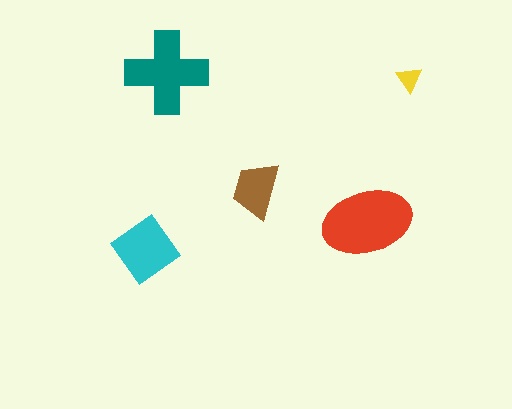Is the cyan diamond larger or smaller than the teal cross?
Smaller.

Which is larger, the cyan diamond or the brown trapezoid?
The cyan diamond.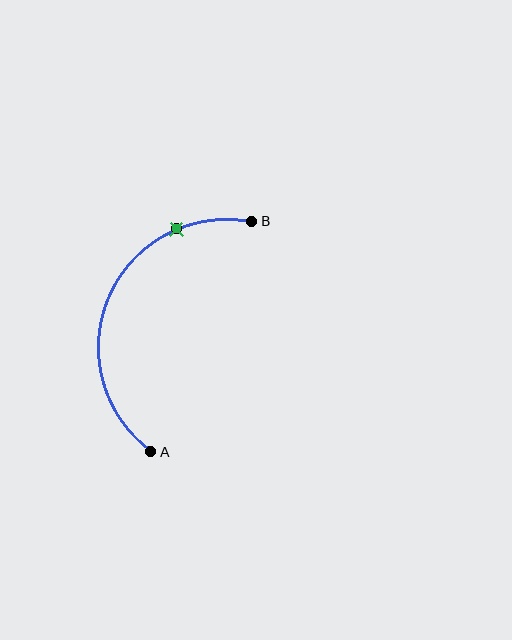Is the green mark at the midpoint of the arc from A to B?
No. The green mark lies on the arc but is closer to endpoint B. The arc midpoint would be at the point on the curve equidistant along the arc from both A and B.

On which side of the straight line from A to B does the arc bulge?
The arc bulges to the left of the straight line connecting A and B.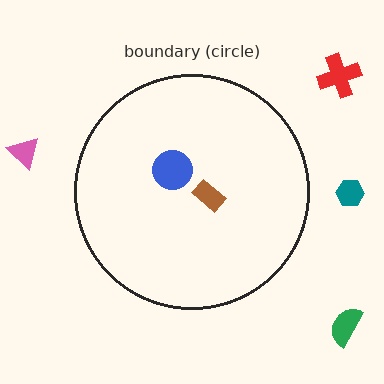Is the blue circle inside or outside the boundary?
Inside.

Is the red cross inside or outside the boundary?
Outside.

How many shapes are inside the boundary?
2 inside, 4 outside.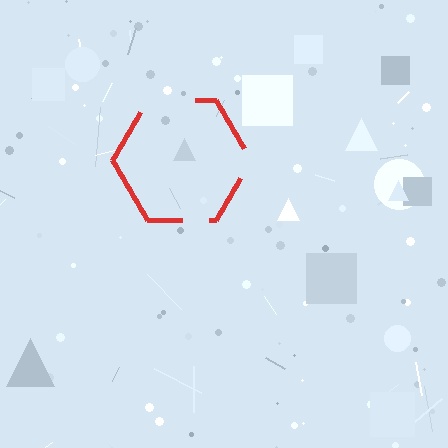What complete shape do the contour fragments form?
The contour fragments form a hexagon.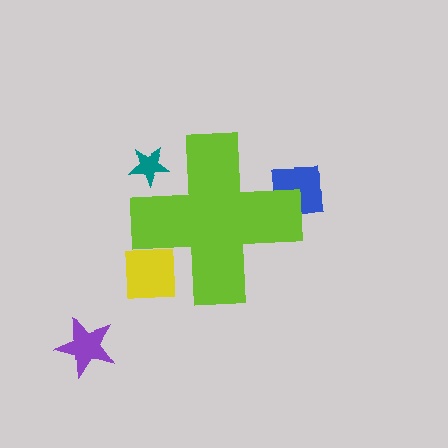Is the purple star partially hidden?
No, the purple star is fully visible.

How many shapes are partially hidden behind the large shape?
3 shapes are partially hidden.